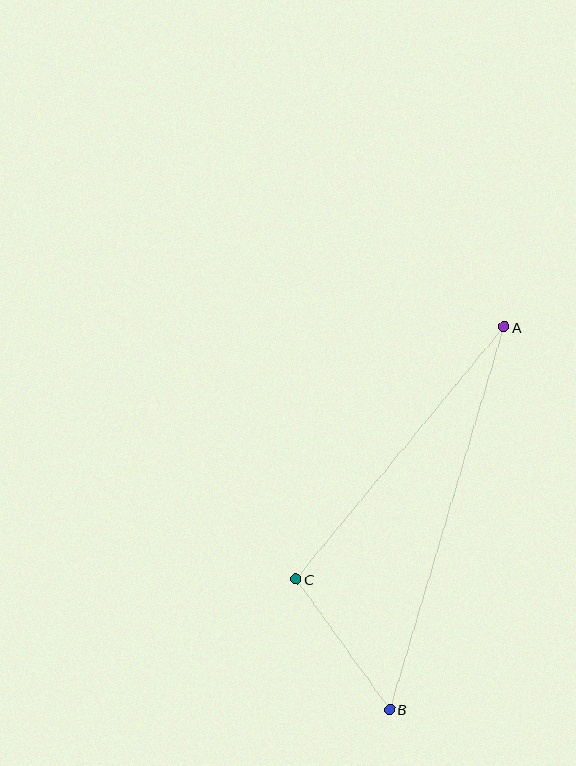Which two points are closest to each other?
Points B and C are closest to each other.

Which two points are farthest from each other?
Points A and B are farthest from each other.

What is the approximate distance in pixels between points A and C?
The distance between A and C is approximately 327 pixels.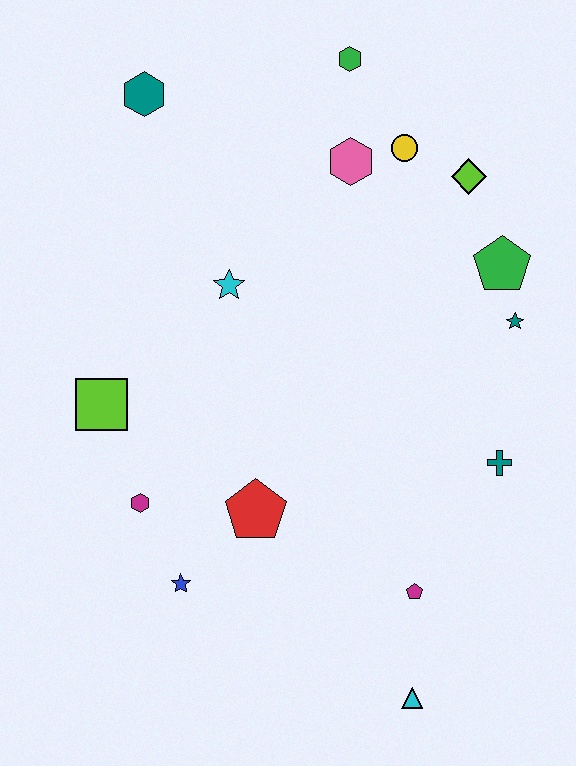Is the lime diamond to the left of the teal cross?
Yes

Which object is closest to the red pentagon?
The blue star is closest to the red pentagon.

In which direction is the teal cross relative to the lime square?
The teal cross is to the right of the lime square.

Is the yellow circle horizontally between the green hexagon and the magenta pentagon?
Yes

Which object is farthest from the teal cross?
The teal hexagon is farthest from the teal cross.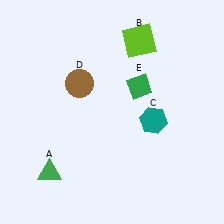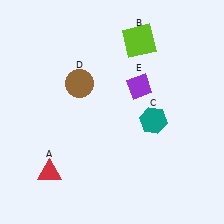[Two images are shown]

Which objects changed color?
A changed from green to red. E changed from green to purple.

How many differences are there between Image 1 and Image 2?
There are 2 differences between the two images.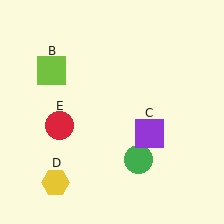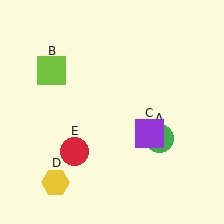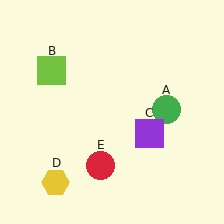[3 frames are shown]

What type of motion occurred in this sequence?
The green circle (object A), red circle (object E) rotated counterclockwise around the center of the scene.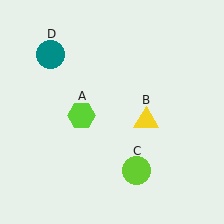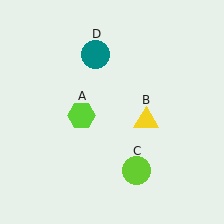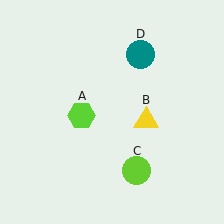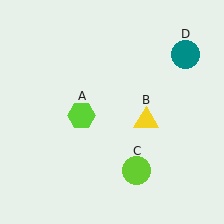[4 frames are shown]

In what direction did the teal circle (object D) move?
The teal circle (object D) moved right.